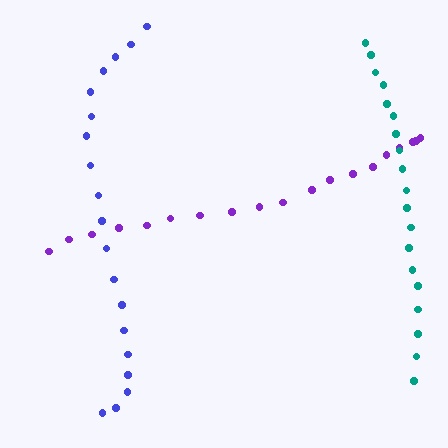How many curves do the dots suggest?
There are 3 distinct paths.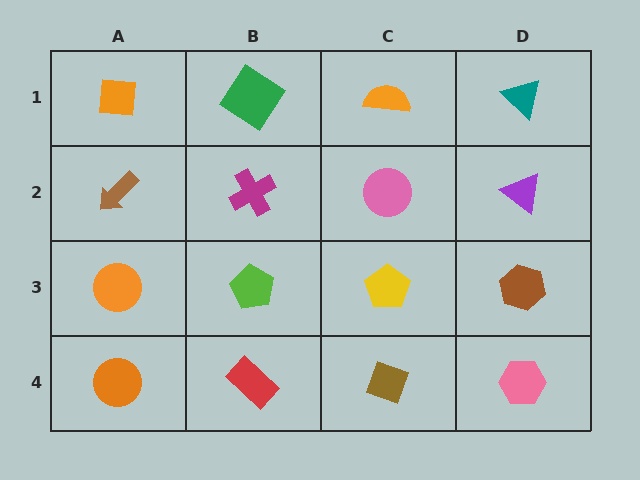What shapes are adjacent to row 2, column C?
An orange semicircle (row 1, column C), a yellow pentagon (row 3, column C), a magenta cross (row 2, column B), a purple triangle (row 2, column D).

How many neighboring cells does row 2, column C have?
4.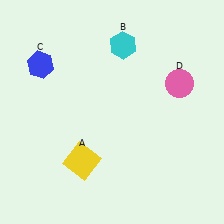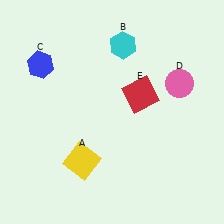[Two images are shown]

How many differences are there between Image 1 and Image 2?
There is 1 difference between the two images.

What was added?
A red square (E) was added in Image 2.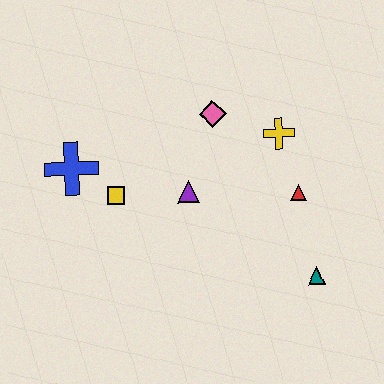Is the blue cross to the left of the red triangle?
Yes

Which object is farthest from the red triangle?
The blue cross is farthest from the red triangle.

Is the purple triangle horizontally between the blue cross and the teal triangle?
Yes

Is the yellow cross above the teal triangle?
Yes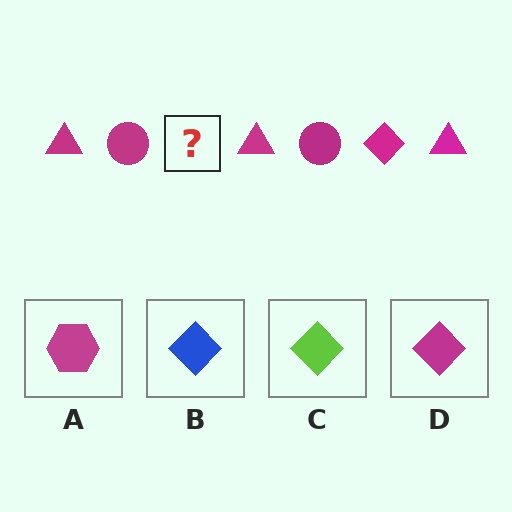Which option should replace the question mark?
Option D.